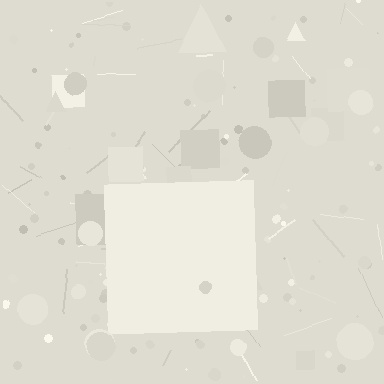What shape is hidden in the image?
A square is hidden in the image.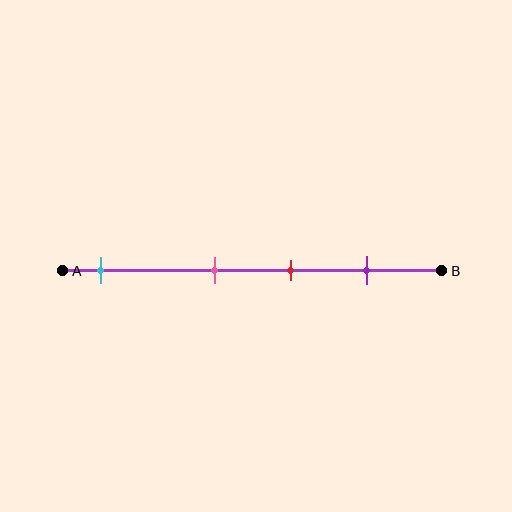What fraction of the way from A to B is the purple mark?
The purple mark is approximately 80% (0.8) of the way from A to B.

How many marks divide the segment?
There are 4 marks dividing the segment.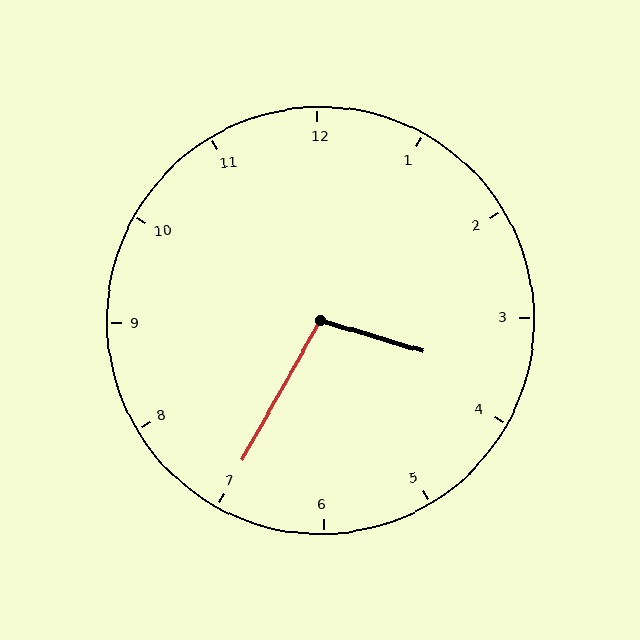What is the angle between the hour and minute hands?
Approximately 102 degrees.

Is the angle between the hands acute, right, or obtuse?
It is obtuse.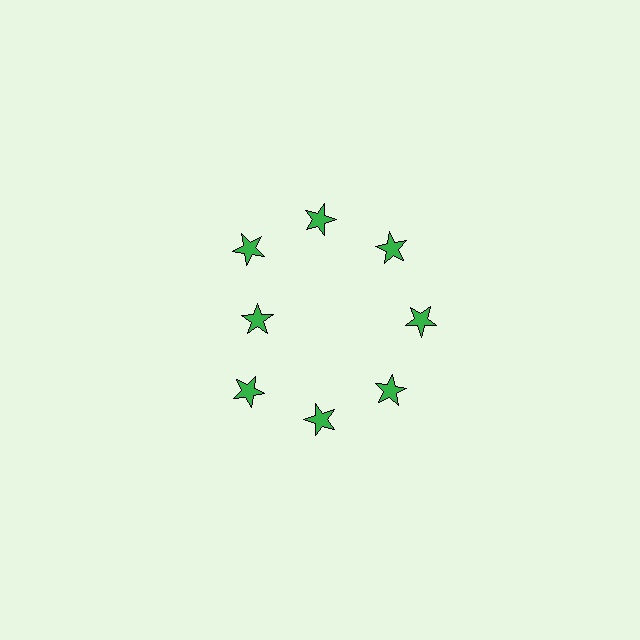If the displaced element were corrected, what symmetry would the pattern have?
It would have 8-fold rotational symmetry — the pattern would map onto itself every 45 degrees.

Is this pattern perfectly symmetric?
No. The 8 green stars are arranged in a ring, but one element near the 9 o'clock position is pulled inward toward the center, breaking the 8-fold rotational symmetry.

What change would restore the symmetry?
The symmetry would be restored by moving it outward, back onto the ring so that all 8 stars sit at equal angles and equal distance from the center.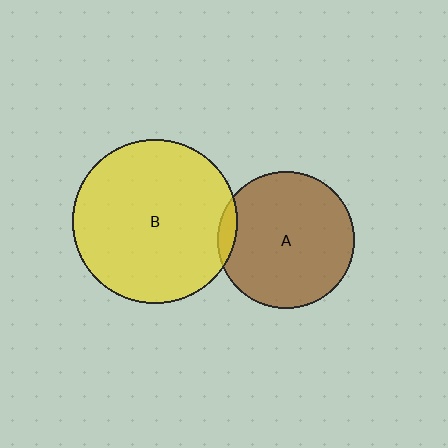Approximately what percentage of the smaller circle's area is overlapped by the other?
Approximately 5%.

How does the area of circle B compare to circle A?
Approximately 1.4 times.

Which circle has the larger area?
Circle B (yellow).